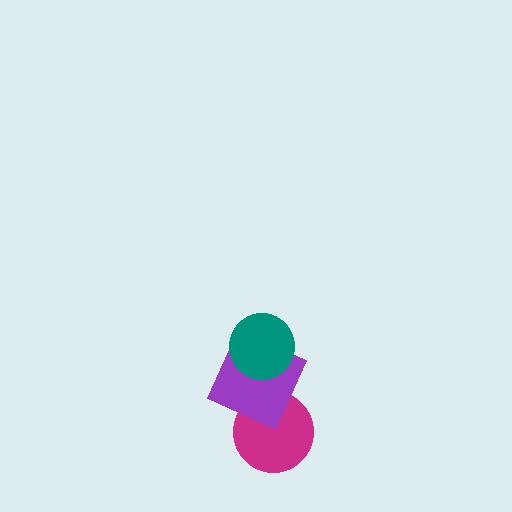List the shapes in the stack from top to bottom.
From top to bottom: the teal circle, the purple square, the magenta circle.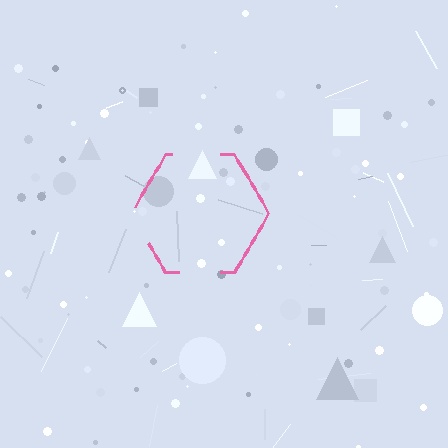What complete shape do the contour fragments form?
The contour fragments form a hexagon.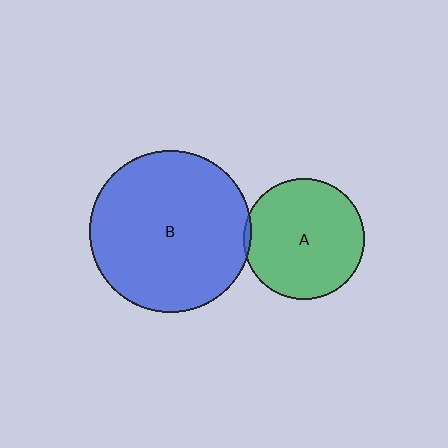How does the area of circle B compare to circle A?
Approximately 1.8 times.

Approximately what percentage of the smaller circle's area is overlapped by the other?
Approximately 5%.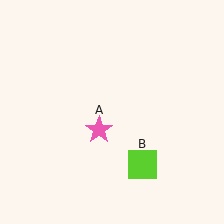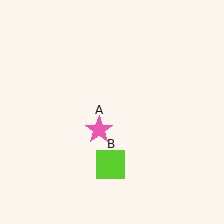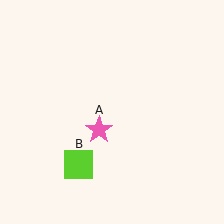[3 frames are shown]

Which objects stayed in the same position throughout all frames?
Pink star (object A) remained stationary.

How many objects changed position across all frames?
1 object changed position: lime square (object B).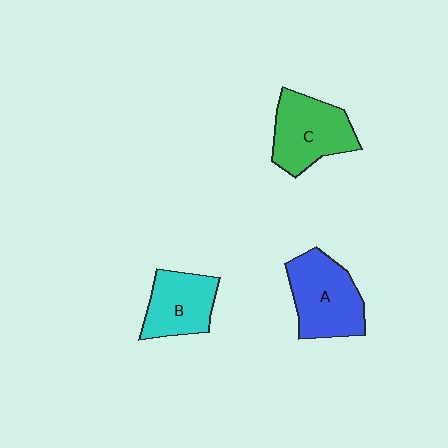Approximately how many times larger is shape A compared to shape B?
Approximately 1.3 times.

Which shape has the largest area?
Shape A (blue).